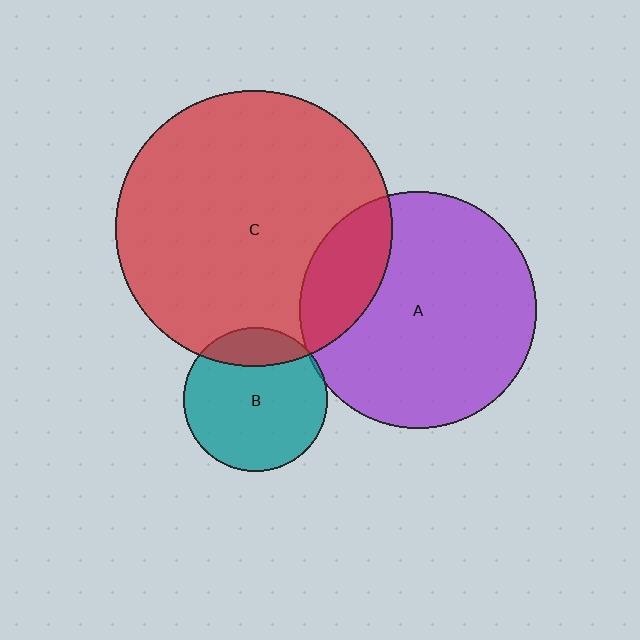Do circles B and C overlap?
Yes.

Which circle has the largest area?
Circle C (red).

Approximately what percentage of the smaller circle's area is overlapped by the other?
Approximately 20%.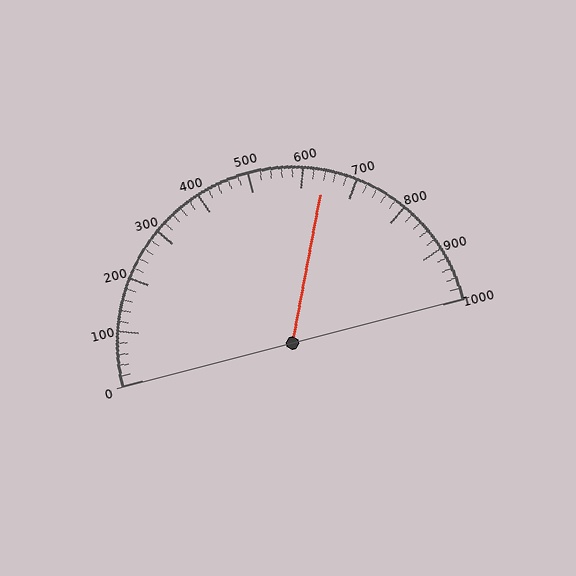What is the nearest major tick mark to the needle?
The nearest major tick mark is 600.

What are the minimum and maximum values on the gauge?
The gauge ranges from 0 to 1000.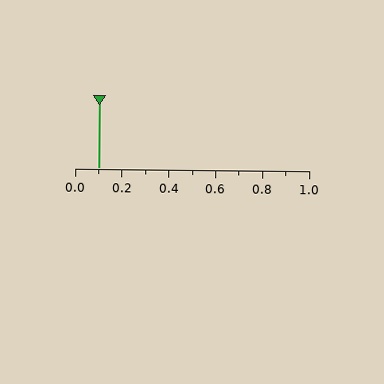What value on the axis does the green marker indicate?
The marker indicates approximately 0.1.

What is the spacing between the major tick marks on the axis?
The major ticks are spaced 0.2 apart.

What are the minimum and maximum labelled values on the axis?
The axis runs from 0.0 to 1.0.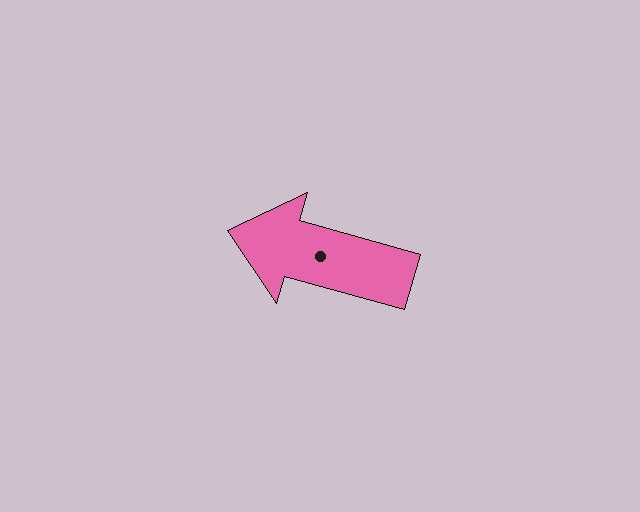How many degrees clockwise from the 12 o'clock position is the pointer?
Approximately 286 degrees.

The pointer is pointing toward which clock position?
Roughly 10 o'clock.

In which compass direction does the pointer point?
West.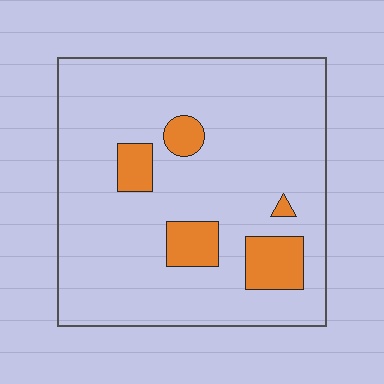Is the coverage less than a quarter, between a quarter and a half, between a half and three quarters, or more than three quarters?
Less than a quarter.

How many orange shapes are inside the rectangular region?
5.